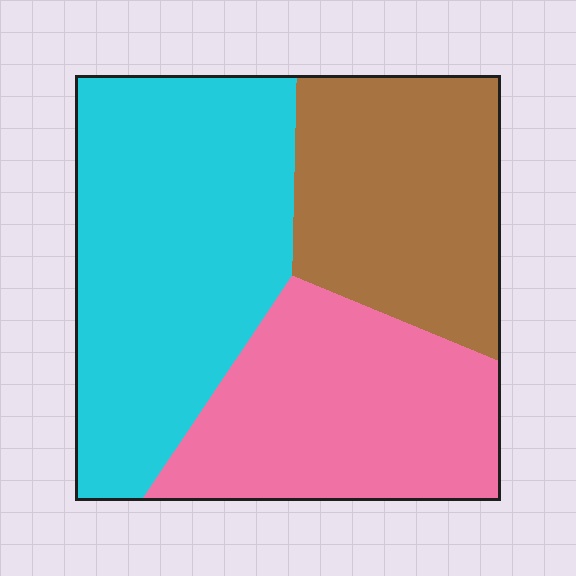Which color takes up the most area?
Cyan, at roughly 40%.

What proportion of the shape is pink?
Pink covers around 30% of the shape.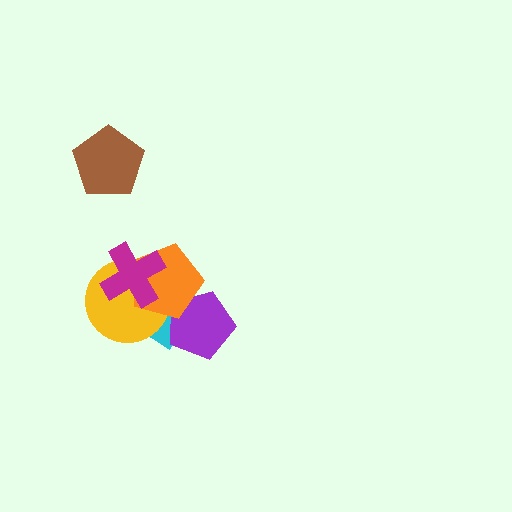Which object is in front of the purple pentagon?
The orange pentagon is in front of the purple pentagon.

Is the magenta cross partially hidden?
No, no other shape covers it.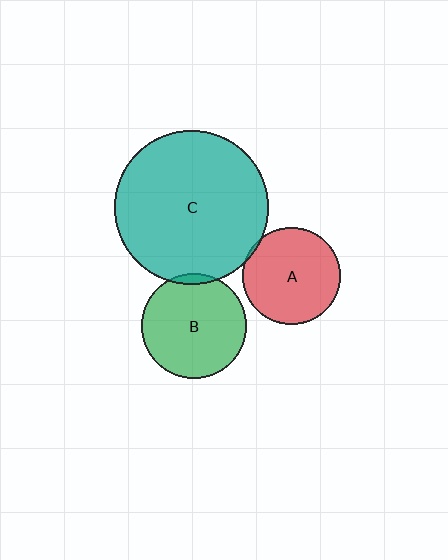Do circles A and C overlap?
Yes.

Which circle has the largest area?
Circle C (teal).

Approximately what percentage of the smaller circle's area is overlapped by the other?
Approximately 5%.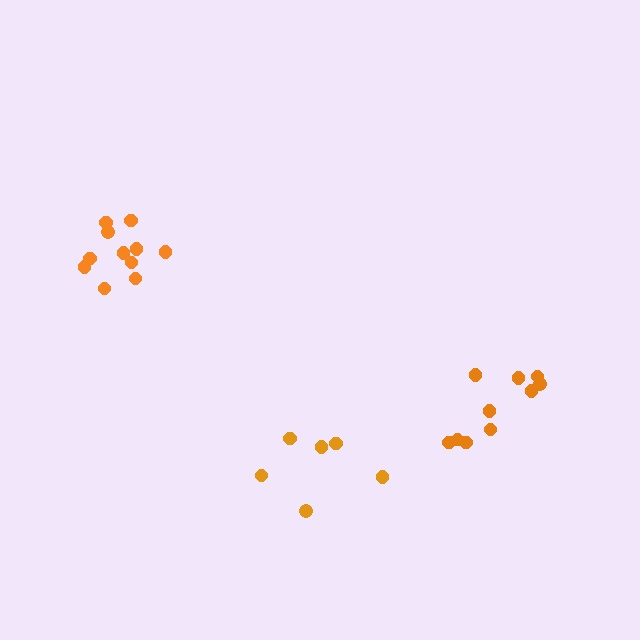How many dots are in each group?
Group 1: 11 dots, Group 2: 10 dots, Group 3: 6 dots (27 total).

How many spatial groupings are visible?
There are 3 spatial groupings.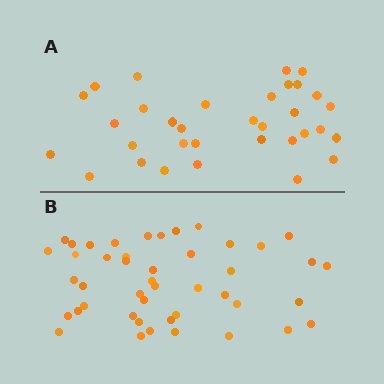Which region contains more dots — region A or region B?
Region B (the bottom region) has more dots.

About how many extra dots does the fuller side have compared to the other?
Region B has roughly 12 or so more dots than region A.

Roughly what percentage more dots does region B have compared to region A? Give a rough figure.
About 35% more.